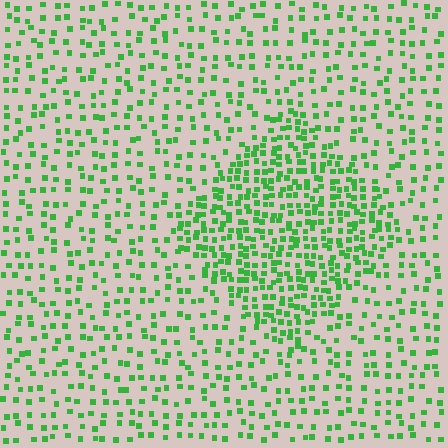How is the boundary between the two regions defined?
The boundary is defined by a change in element density (approximately 2.2x ratio). All elements are the same color, size, and shape.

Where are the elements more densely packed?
The elements are more densely packed inside the diamond boundary.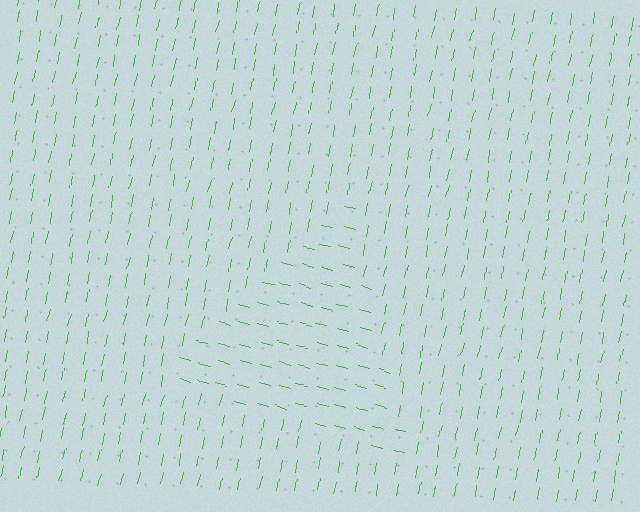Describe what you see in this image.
The image is filled with small green line segments. A triangle region in the image has lines oriented differently from the surrounding lines, creating a visible texture boundary.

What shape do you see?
I see a triangle.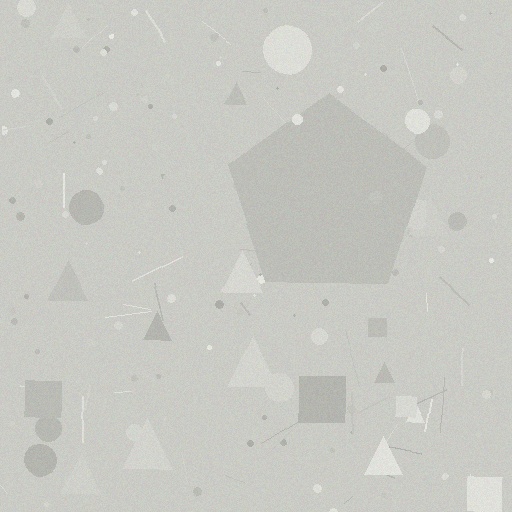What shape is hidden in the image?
A pentagon is hidden in the image.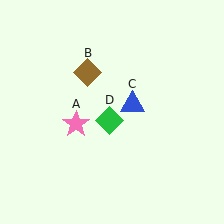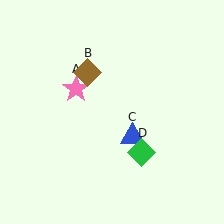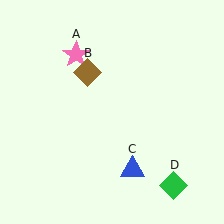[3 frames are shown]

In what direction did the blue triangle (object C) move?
The blue triangle (object C) moved down.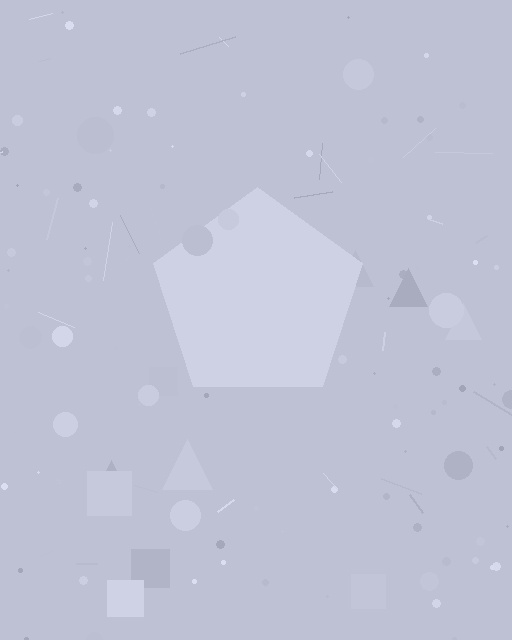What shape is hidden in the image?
A pentagon is hidden in the image.